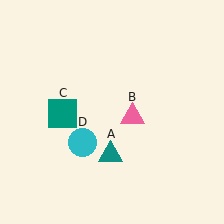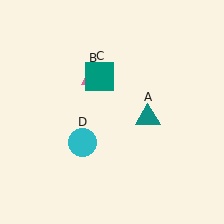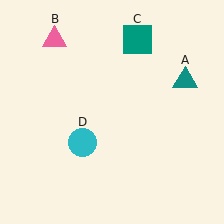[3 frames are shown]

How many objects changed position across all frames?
3 objects changed position: teal triangle (object A), pink triangle (object B), teal square (object C).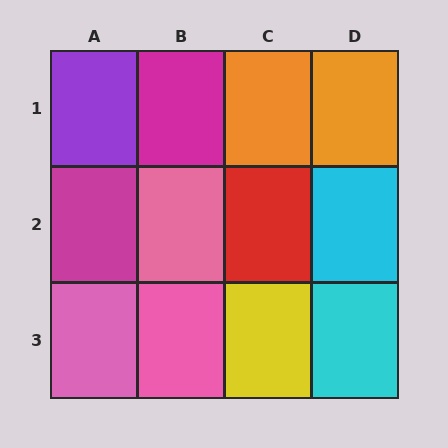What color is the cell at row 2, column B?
Pink.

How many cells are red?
1 cell is red.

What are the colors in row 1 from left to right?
Purple, magenta, orange, orange.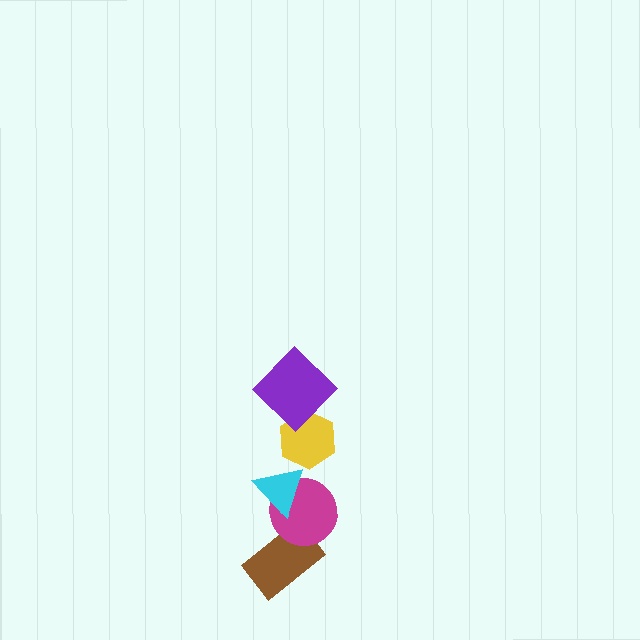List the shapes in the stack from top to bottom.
From top to bottom: the purple diamond, the yellow hexagon, the cyan triangle, the magenta circle, the brown rectangle.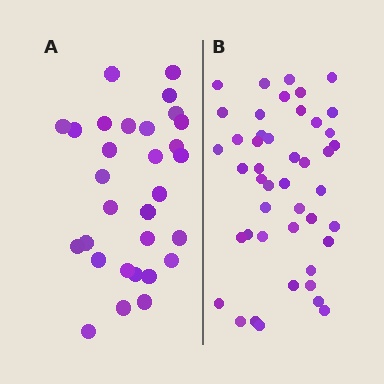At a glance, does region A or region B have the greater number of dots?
Region B (the right region) has more dots.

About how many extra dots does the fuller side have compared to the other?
Region B has approximately 15 more dots than region A.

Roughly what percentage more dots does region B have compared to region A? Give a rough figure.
About 50% more.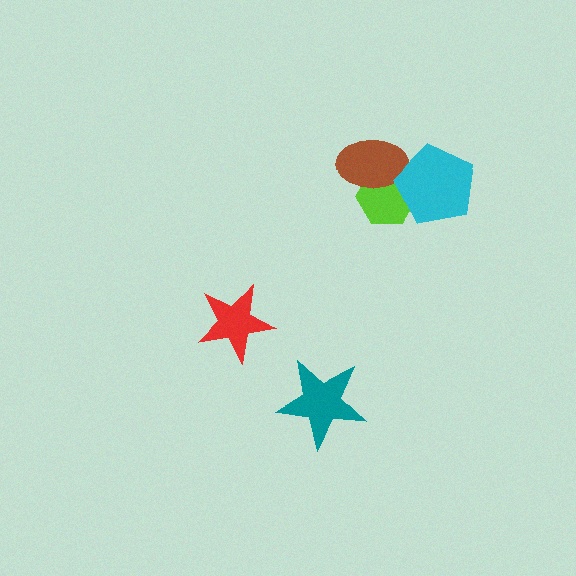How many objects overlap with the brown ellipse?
2 objects overlap with the brown ellipse.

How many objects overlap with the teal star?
0 objects overlap with the teal star.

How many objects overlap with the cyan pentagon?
2 objects overlap with the cyan pentagon.